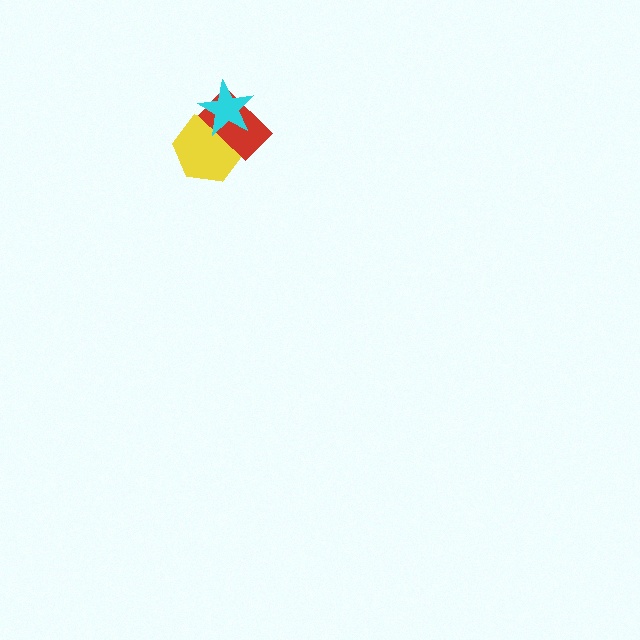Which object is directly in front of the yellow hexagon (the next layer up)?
The red rectangle is directly in front of the yellow hexagon.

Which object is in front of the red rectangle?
The cyan star is in front of the red rectangle.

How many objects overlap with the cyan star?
2 objects overlap with the cyan star.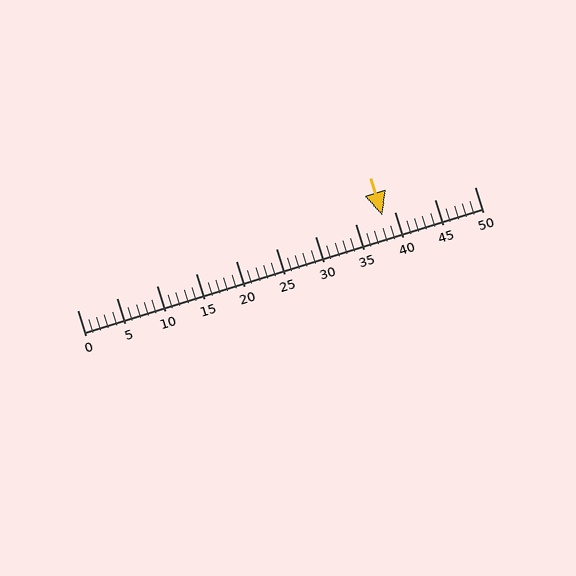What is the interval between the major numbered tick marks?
The major tick marks are spaced 5 units apart.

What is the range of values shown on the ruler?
The ruler shows values from 0 to 50.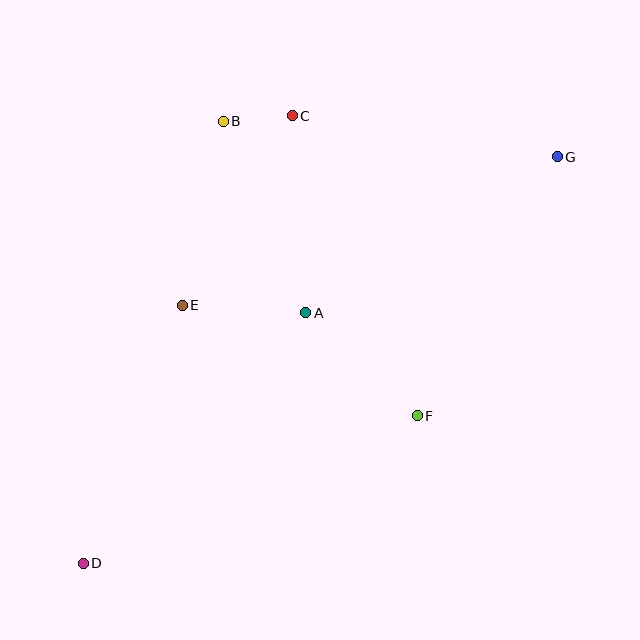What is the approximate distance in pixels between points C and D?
The distance between C and D is approximately 494 pixels.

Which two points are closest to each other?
Points B and C are closest to each other.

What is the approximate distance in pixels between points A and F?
The distance between A and F is approximately 152 pixels.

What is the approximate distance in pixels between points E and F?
The distance between E and F is approximately 260 pixels.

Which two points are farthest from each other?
Points D and G are farthest from each other.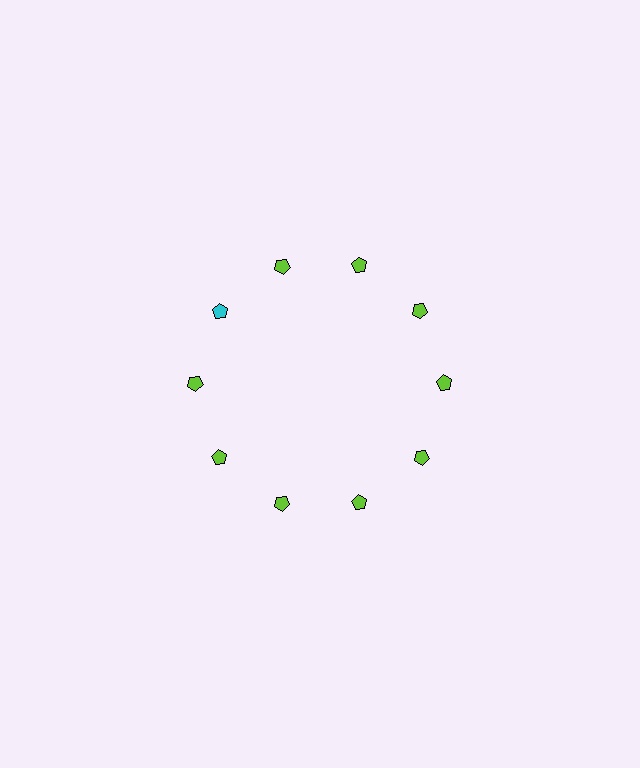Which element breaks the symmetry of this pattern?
The cyan pentagon at roughly the 10 o'clock position breaks the symmetry. All other shapes are lime pentagons.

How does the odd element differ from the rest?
It has a different color: cyan instead of lime.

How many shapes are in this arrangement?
There are 10 shapes arranged in a ring pattern.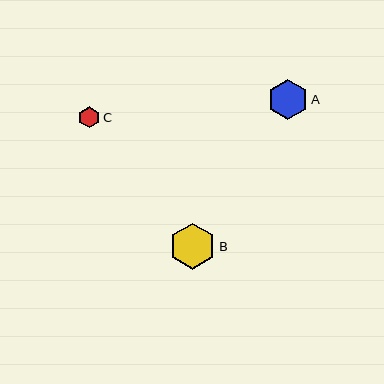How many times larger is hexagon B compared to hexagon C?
Hexagon B is approximately 2.2 times the size of hexagon C.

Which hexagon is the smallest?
Hexagon C is the smallest with a size of approximately 21 pixels.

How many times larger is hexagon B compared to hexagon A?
Hexagon B is approximately 1.2 times the size of hexagon A.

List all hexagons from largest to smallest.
From largest to smallest: B, A, C.